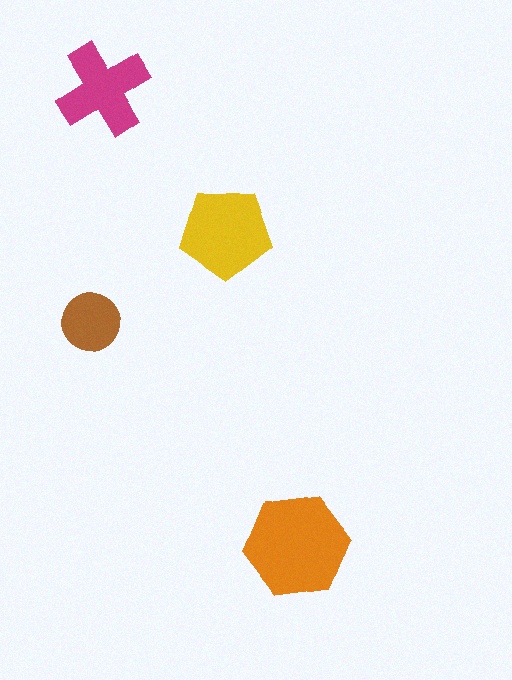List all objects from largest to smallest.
The orange hexagon, the yellow pentagon, the magenta cross, the brown circle.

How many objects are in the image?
There are 4 objects in the image.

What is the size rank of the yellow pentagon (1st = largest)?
2nd.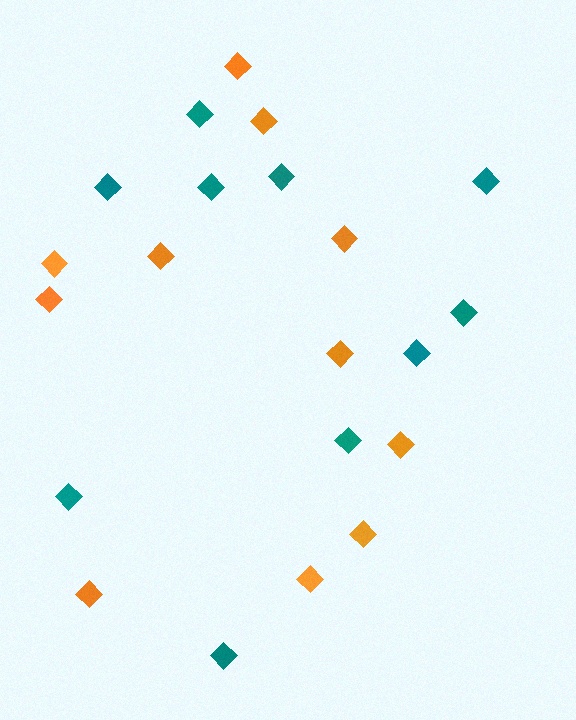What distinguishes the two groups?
There are 2 groups: one group of teal diamonds (10) and one group of orange diamonds (11).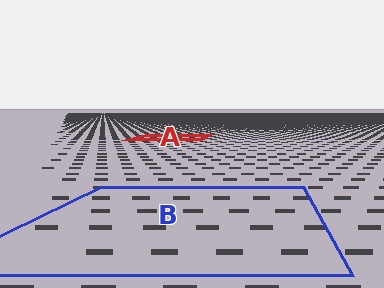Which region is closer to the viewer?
Region B is closer. The texture elements there are larger and more spread out.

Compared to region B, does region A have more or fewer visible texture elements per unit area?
Region A has more texture elements per unit area — they are packed more densely because it is farther away.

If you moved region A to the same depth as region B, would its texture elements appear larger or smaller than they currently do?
They would appear larger. At a closer depth, the same texture elements are projected at a bigger on-screen size.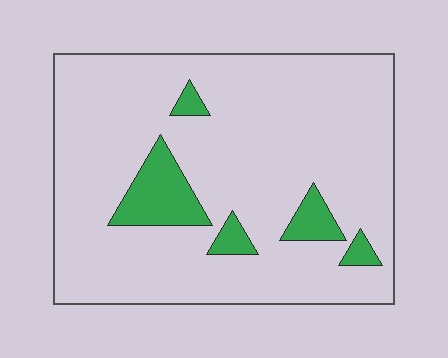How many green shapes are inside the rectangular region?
5.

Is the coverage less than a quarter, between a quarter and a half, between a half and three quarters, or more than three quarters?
Less than a quarter.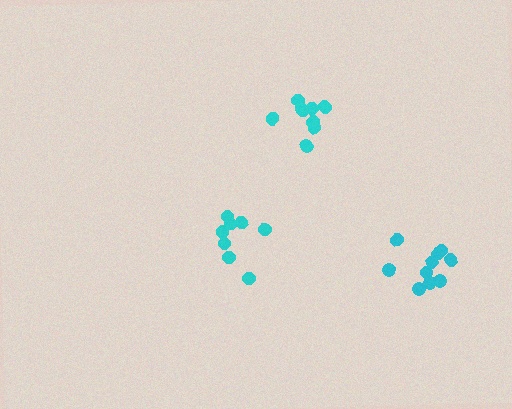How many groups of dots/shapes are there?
There are 3 groups.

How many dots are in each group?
Group 1: 10 dots, Group 2: 9 dots, Group 3: 8 dots (27 total).